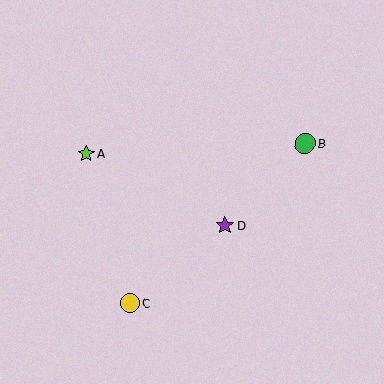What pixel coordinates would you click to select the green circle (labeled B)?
Click at (305, 144) to select the green circle B.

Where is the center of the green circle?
The center of the green circle is at (305, 144).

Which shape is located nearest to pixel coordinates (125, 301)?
The yellow circle (labeled C) at (129, 303) is nearest to that location.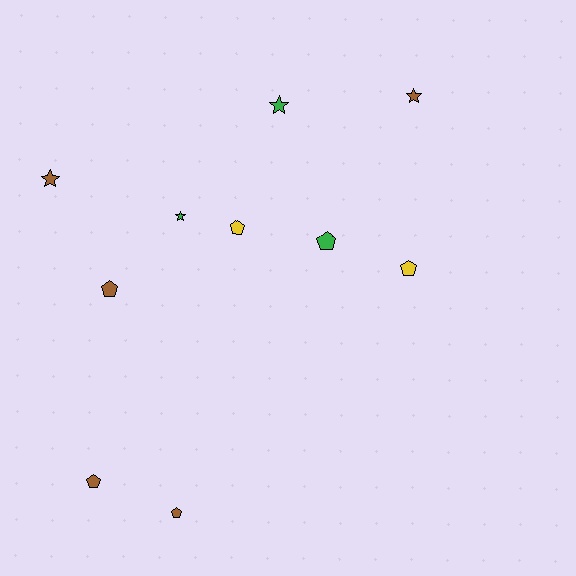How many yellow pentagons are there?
There are 2 yellow pentagons.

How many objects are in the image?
There are 10 objects.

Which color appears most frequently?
Brown, with 5 objects.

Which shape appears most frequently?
Pentagon, with 6 objects.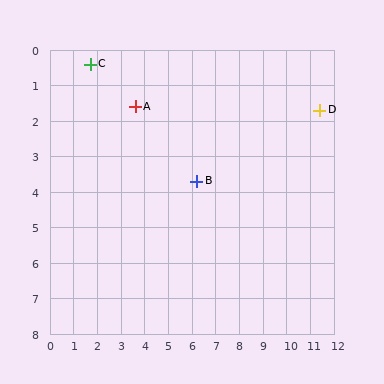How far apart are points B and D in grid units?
Points B and D are about 5.6 grid units apart.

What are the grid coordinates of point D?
Point D is at approximately (11.4, 1.7).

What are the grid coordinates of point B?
Point B is at approximately (6.2, 3.7).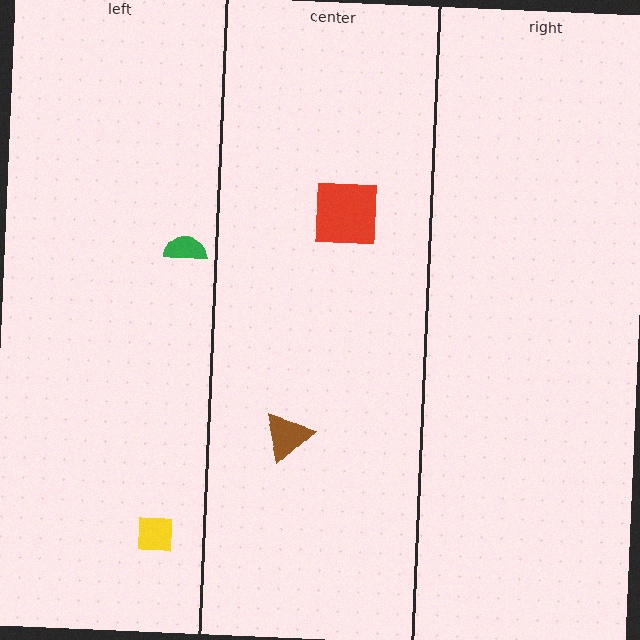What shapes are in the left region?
The green semicircle, the yellow square.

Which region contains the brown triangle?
The center region.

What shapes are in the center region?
The red square, the brown triangle.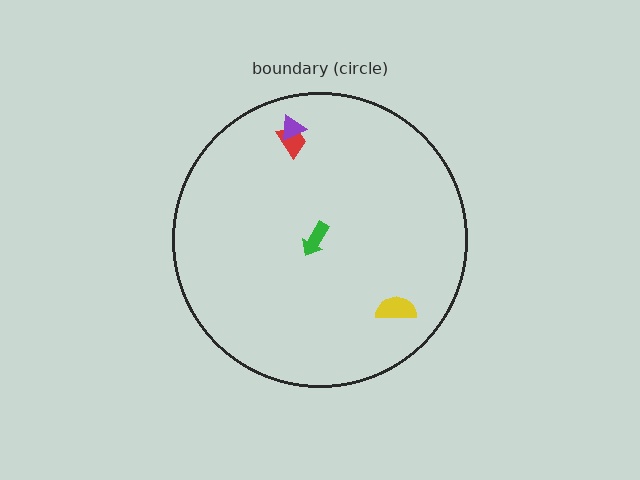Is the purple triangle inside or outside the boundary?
Inside.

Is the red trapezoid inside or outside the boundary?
Inside.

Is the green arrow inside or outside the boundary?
Inside.